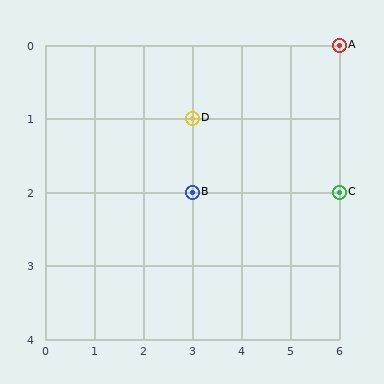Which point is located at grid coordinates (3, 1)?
Point D is at (3, 1).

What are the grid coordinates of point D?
Point D is at grid coordinates (3, 1).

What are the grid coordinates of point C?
Point C is at grid coordinates (6, 2).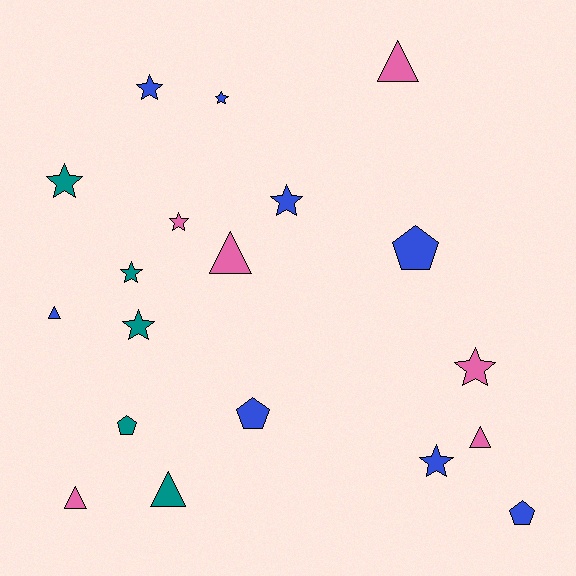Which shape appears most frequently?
Star, with 9 objects.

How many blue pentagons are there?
There are 3 blue pentagons.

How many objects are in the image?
There are 19 objects.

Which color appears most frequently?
Blue, with 8 objects.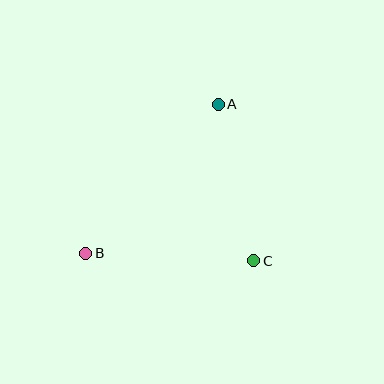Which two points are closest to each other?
Points A and C are closest to each other.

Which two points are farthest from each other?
Points A and B are farthest from each other.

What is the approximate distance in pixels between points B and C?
The distance between B and C is approximately 168 pixels.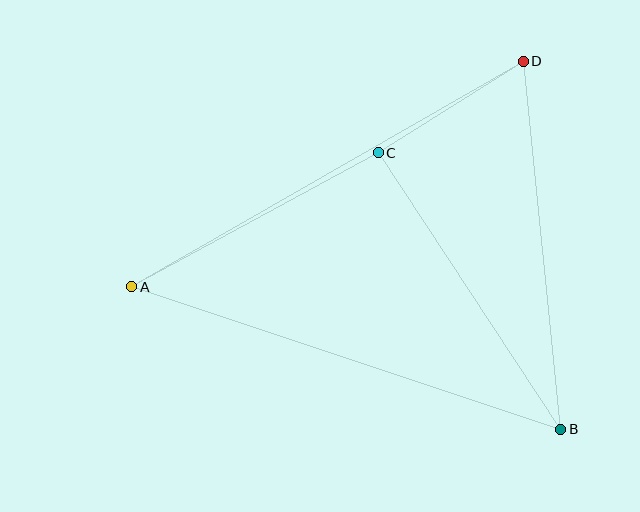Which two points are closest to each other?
Points C and D are closest to each other.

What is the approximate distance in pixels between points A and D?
The distance between A and D is approximately 452 pixels.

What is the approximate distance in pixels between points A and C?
The distance between A and C is approximately 281 pixels.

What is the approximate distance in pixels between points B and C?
The distance between B and C is approximately 331 pixels.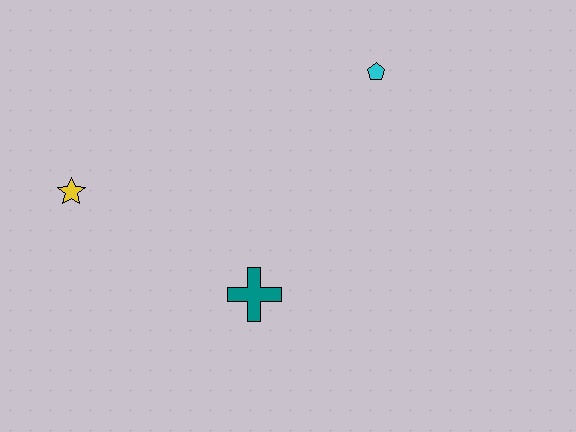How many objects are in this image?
There are 3 objects.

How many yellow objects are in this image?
There is 1 yellow object.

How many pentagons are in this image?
There is 1 pentagon.